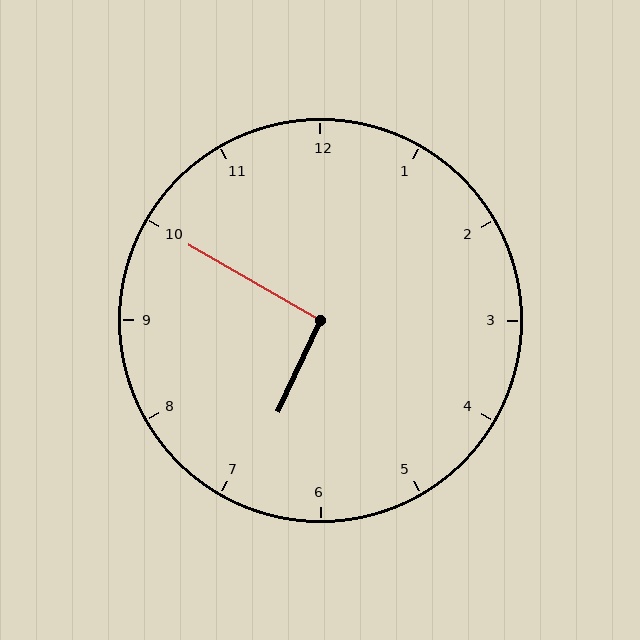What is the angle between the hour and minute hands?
Approximately 95 degrees.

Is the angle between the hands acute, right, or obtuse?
It is right.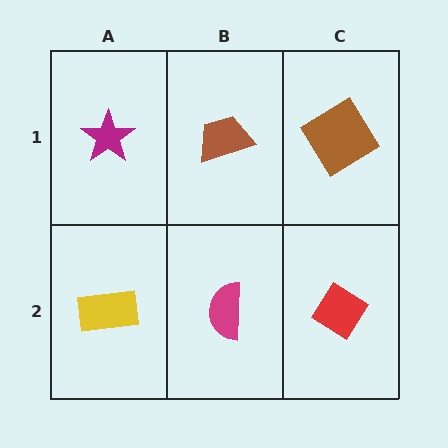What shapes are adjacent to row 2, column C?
A brown diamond (row 1, column C), a magenta semicircle (row 2, column B).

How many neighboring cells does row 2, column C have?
2.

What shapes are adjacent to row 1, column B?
A magenta semicircle (row 2, column B), a magenta star (row 1, column A), a brown diamond (row 1, column C).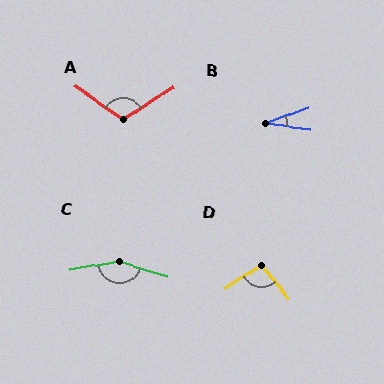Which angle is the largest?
C, at approximately 152 degrees.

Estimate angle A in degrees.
Approximately 112 degrees.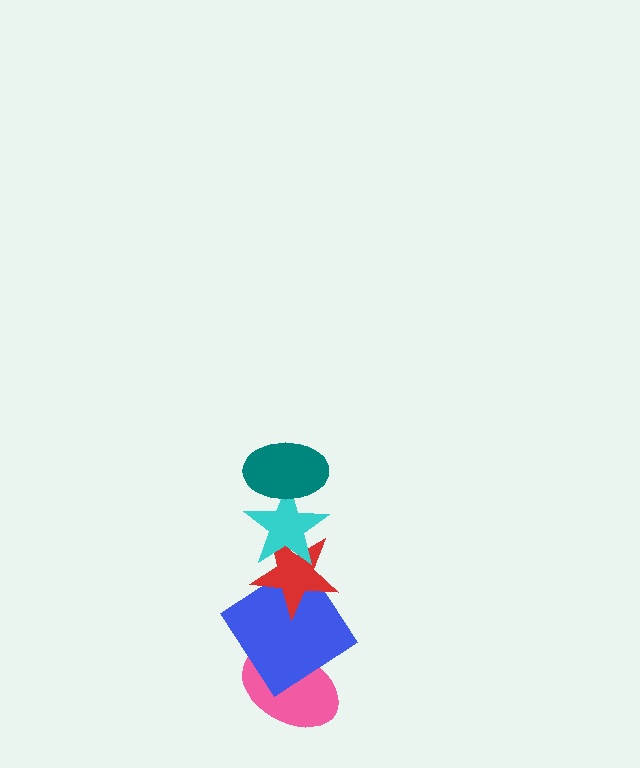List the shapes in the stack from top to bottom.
From top to bottom: the teal ellipse, the cyan star, the red star, the blue diamond, the pink ellipse.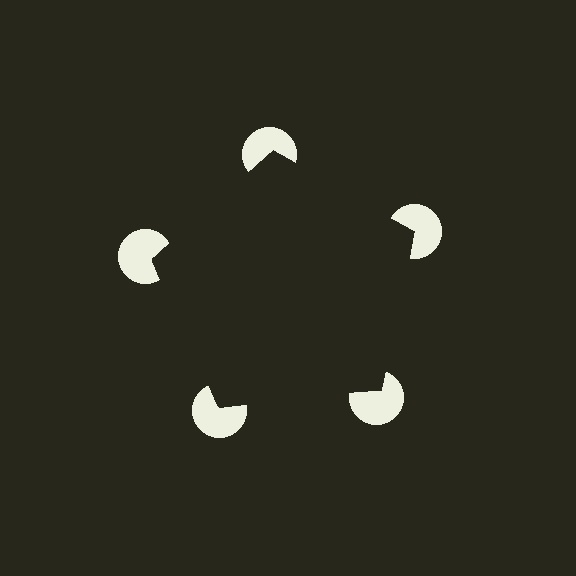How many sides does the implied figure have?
5 sides.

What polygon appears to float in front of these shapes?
An illusory pentagon — its edges are inferred from the aligned wedge cuts in the pac-man discs, not physically drawn.